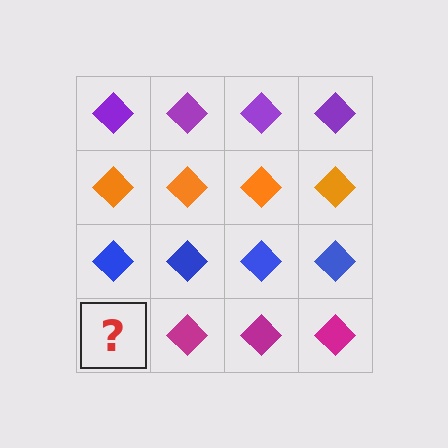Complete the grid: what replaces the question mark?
The question mark should be replaced with a magenta diamond.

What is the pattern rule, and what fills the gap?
The rule is that each row has a consistent color. The gap should be filled with a magenta diamond.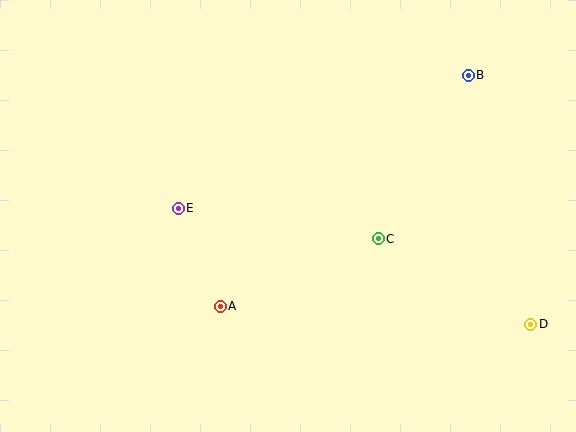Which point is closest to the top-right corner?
Point B is closest to the top-right corner.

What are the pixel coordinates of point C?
Point C is at (378, 239).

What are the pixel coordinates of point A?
Point A is at (220, 306).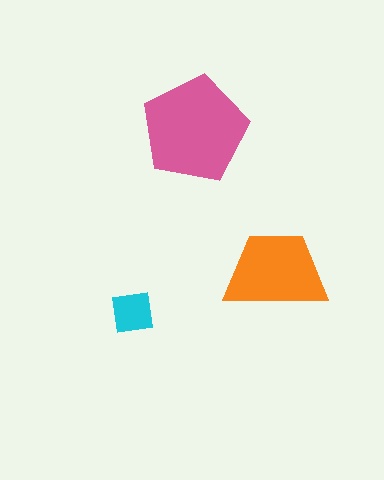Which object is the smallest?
The cyan square.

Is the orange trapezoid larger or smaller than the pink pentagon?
Smaller.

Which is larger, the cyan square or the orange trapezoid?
The orange trapezoid.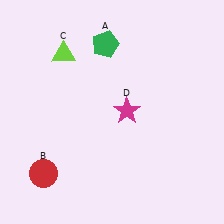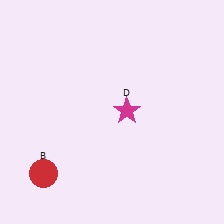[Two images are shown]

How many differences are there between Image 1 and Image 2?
There are 2 differences between the two images.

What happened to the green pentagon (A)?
The green pentagon (A) was removed in Image 2. It was in the top-left area of Image 1.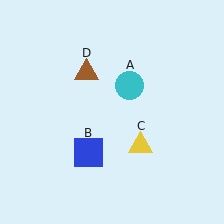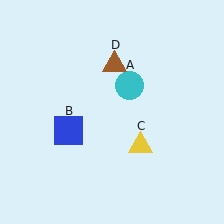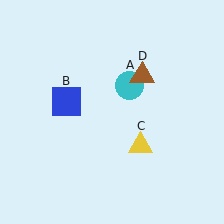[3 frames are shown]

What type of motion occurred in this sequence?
The blue square (object B), brown triangle (object D) rotated clockwise around the center of the scene.